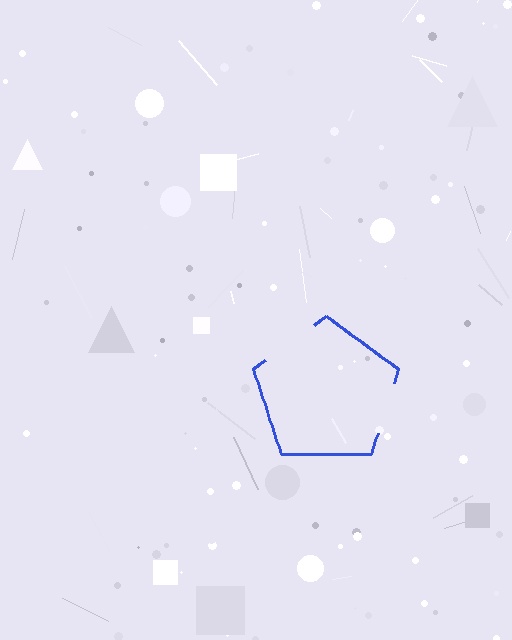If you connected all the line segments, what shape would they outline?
They would outline a pentagon.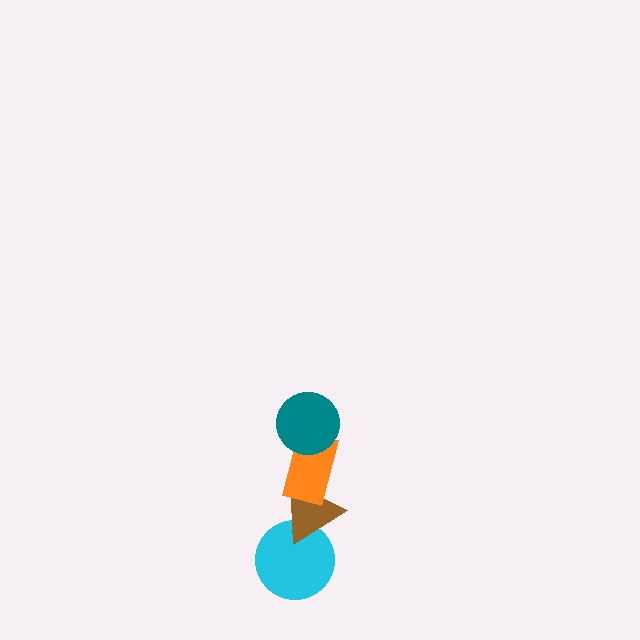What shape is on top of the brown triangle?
The orange rectangle is on top of the brown triangle.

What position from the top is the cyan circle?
The cyan circle is 4th from the top.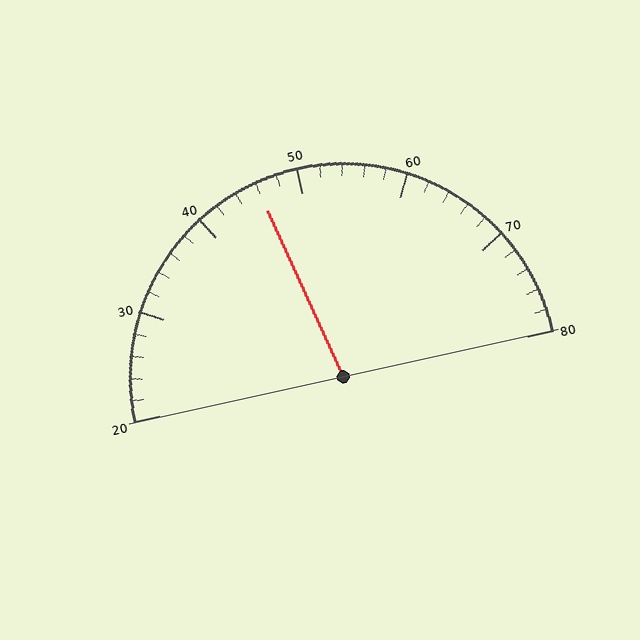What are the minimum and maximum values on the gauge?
The gauge ranges from 20 to 80.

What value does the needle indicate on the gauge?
The needle indicates approximately 46.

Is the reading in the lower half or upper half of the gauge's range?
The reading is in the lower half of the range (20 to 80).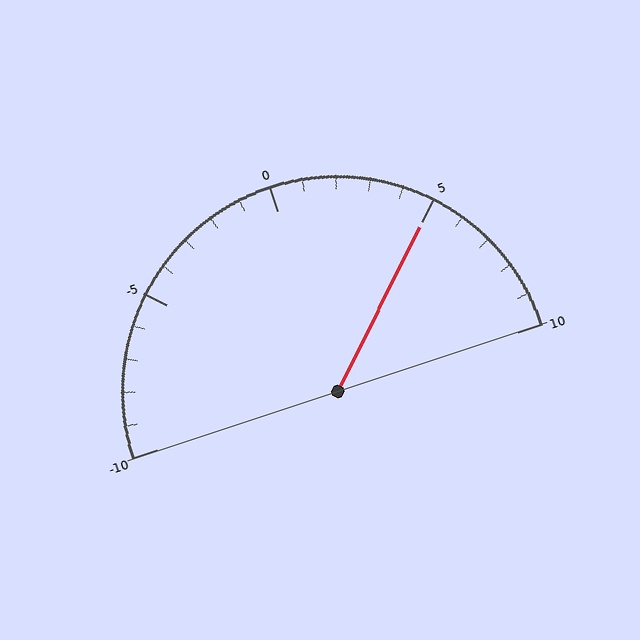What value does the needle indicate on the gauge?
The needle indicates approximately 5.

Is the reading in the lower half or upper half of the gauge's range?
The reading is in the upper half of the range (-10 to 10).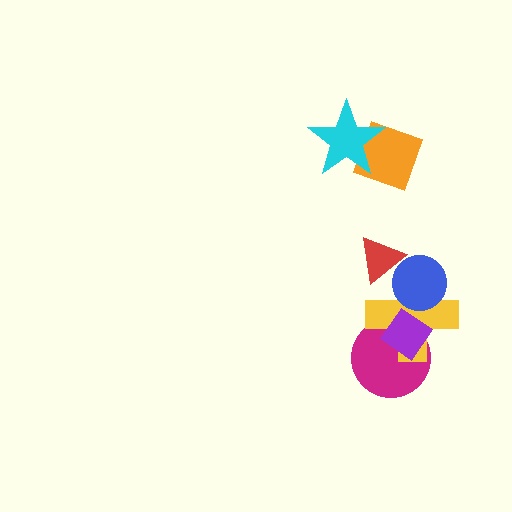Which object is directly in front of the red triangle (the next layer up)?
The yellow cross is directly in front of the red triangle.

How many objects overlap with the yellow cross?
4 objects overlap with the yellow cross.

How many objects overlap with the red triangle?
2 objects overlap with the red triangle.